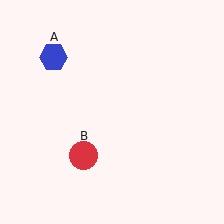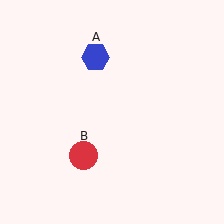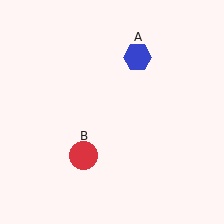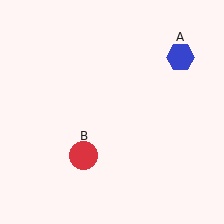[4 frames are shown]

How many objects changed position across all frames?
1 object changed position: blue hexagon (object A).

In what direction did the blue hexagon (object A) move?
The blue hexagon (object A) moved right.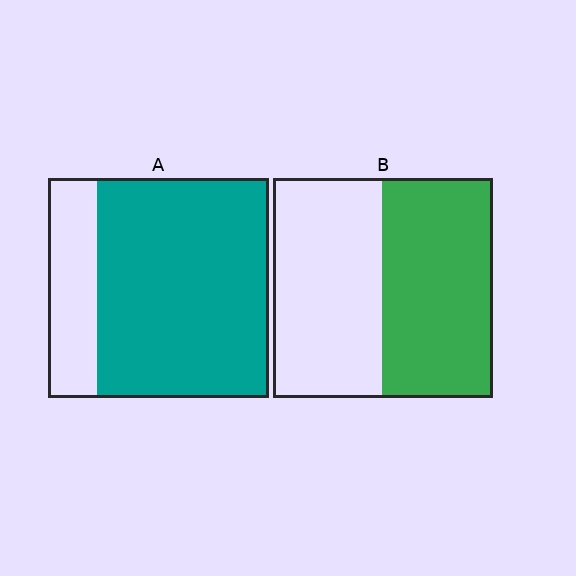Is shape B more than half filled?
Roughly half.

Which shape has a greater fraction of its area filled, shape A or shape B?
Shape A.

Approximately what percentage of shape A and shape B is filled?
A is approximately 80% and B is approximately 50%.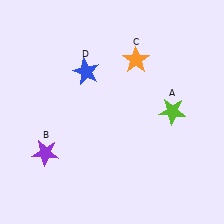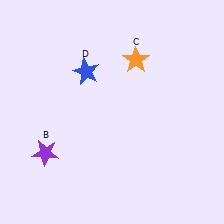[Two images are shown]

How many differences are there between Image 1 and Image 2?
There is 1 difference between the two images.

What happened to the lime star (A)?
The lime star (A) was removed in Image 2. It was in the top-right area of Image 1.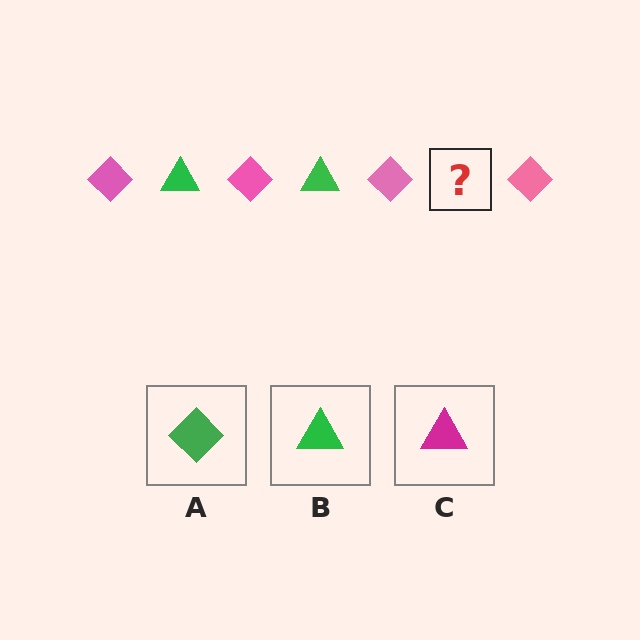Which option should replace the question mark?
Option B.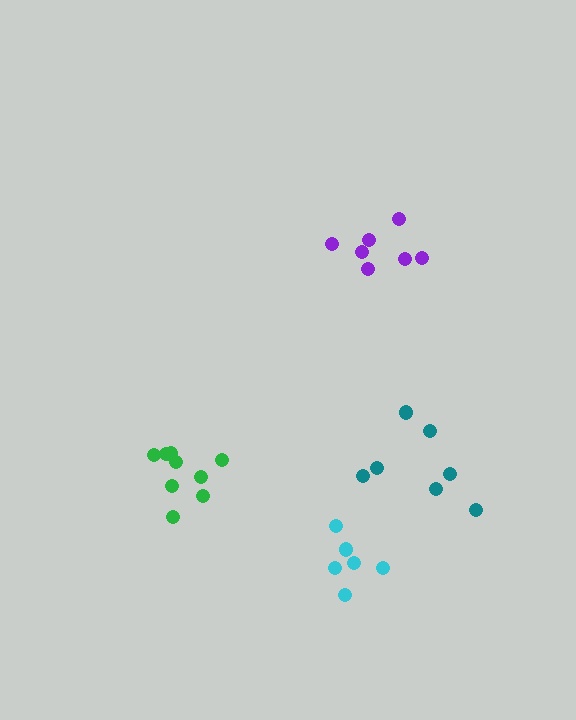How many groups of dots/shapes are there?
There are 4 groups.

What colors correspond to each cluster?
The clusters are colored: teal, cyan, green, purple.